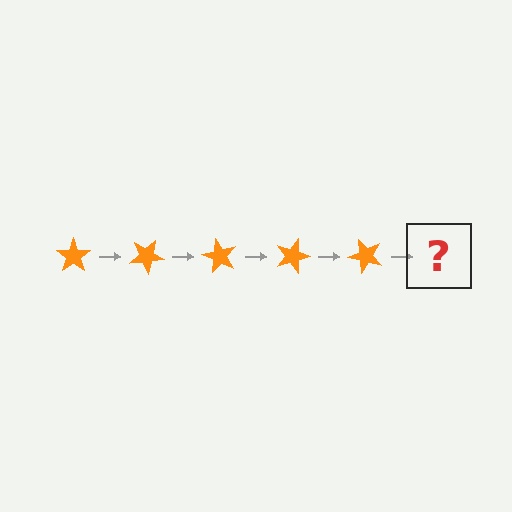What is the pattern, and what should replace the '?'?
The pattern is that the star rotates 30 degrees each step. The '?' should be an orange star rotated 150 degrees.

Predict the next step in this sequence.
The next step is an orange star rotated 150 degrees.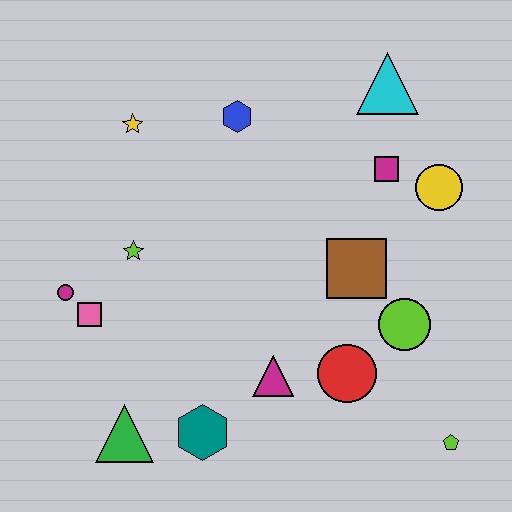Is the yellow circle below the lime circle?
No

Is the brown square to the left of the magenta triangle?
No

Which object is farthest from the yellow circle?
The green triangle is farthest from the yellow circle.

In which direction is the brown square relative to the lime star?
The brown square is to the right of the lime star.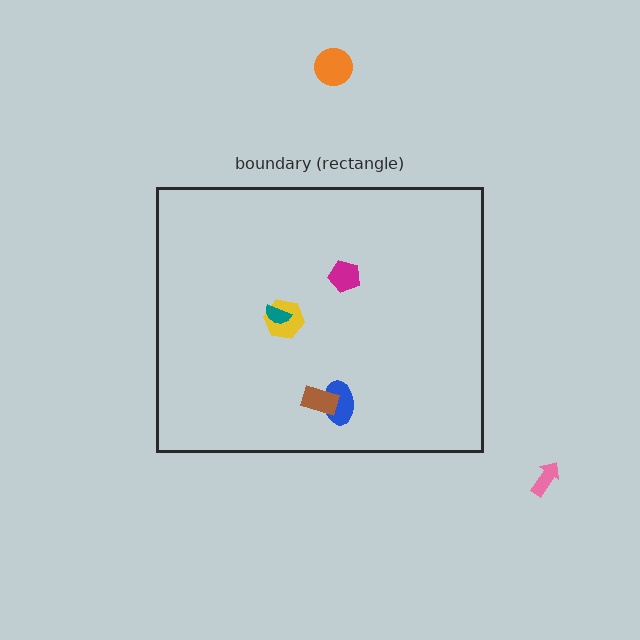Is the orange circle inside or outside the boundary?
Outside.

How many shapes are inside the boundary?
5 inside, 2 outside.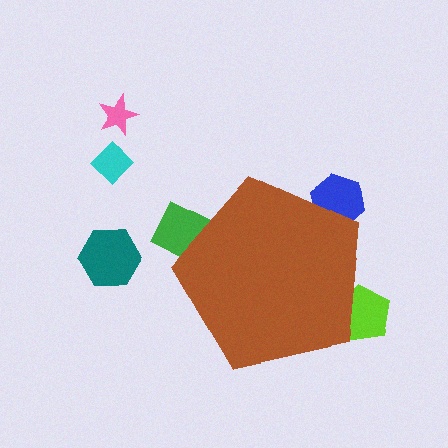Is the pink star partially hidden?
No, the pink star is fully visible.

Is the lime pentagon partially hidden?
Yes, the lime pentagon is partially hidden behind the brown pentagon.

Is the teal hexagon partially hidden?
No, the teal hexagon is fully visible.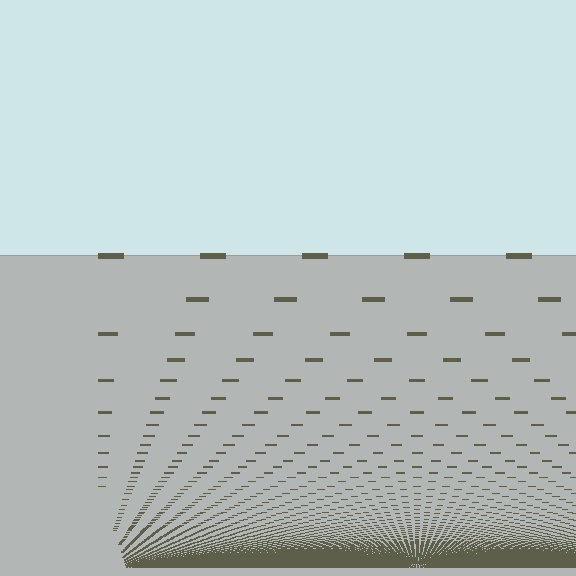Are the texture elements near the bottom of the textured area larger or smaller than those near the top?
Smaller. The gradient is inverted — elements near the bottom are smaller and denser.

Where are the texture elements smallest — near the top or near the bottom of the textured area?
Near the bottom.